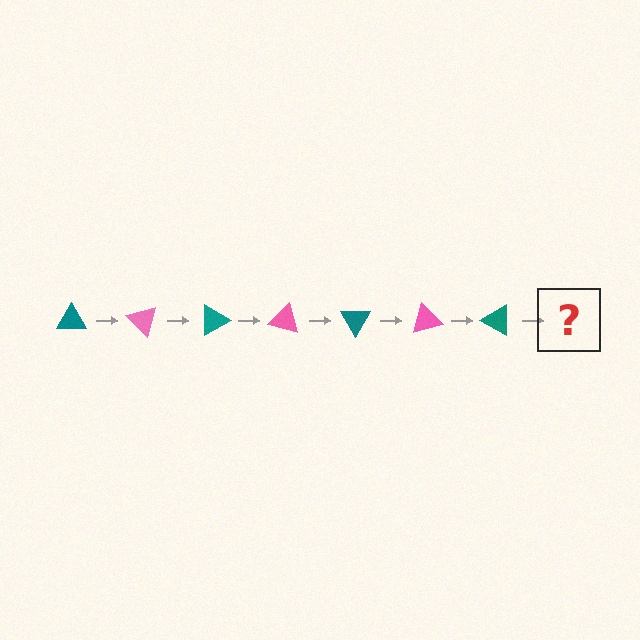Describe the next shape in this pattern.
It should be a pink triangle, rotated 315 degrees from the start.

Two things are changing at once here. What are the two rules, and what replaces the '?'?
The two rules are that it rotates 45 degrees each step and the color cycles through teal and pink. The '?' should be a pink triangle, rotated 315 degrees from the start.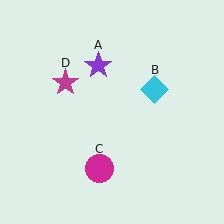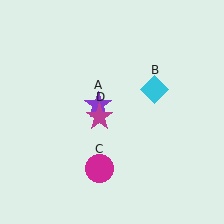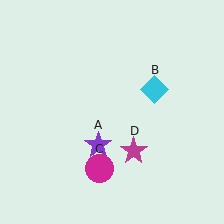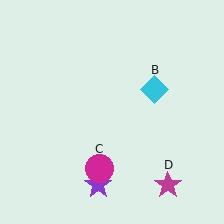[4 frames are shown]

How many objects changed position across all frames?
2 objects changed position: purple star (object A), magenta star (object D).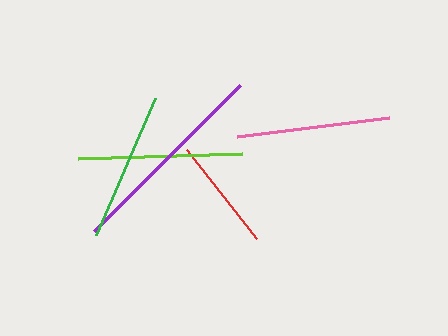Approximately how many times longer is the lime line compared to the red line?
The lime line is approximately 1.4 times the length of the red line.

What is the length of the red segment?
The red segment is approximately 114 pixels long.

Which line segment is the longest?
The purple line is the longest at approximately 207 pixels.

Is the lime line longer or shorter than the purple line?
The purple line is longer than the lime line.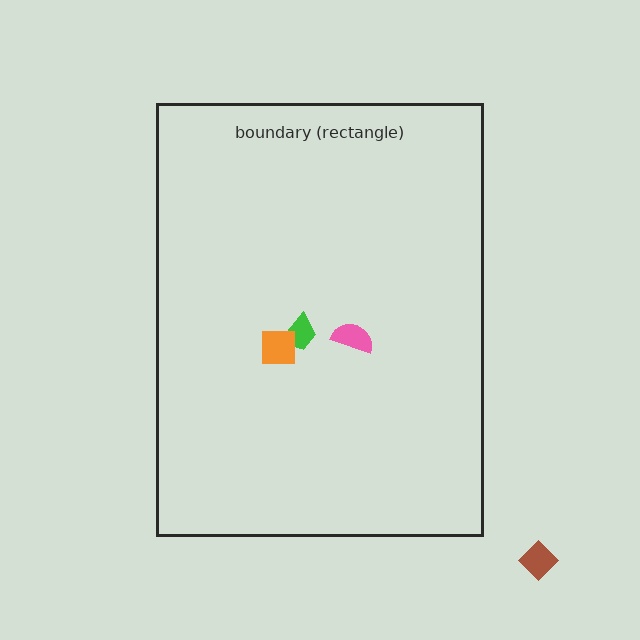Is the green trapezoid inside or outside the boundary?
Inside.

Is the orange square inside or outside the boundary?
Inside.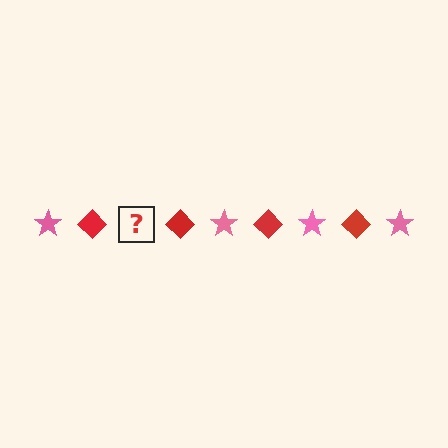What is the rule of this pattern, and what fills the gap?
The rule is that the pattern alternates between pink star and red diamond. The gap should be filled with a pink star.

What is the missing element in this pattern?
The missing element is a pink star.